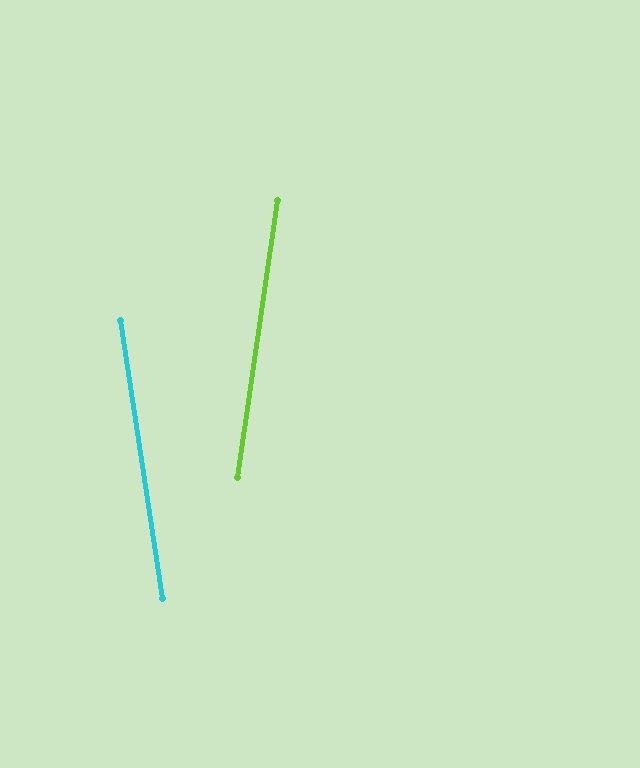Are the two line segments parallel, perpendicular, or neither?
Neither parallel nor perpendicular — they differ by about 17°.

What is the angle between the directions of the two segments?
Approximately 17 degrees.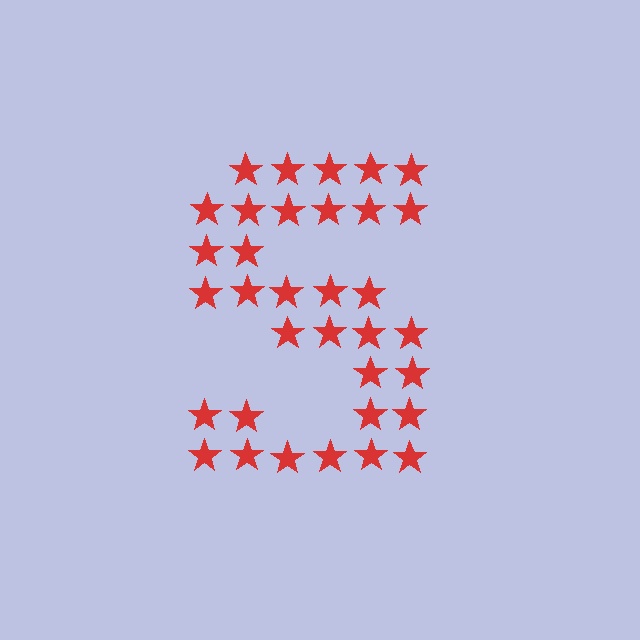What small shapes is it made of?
It is made of small stars.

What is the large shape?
The large shape is the letter S.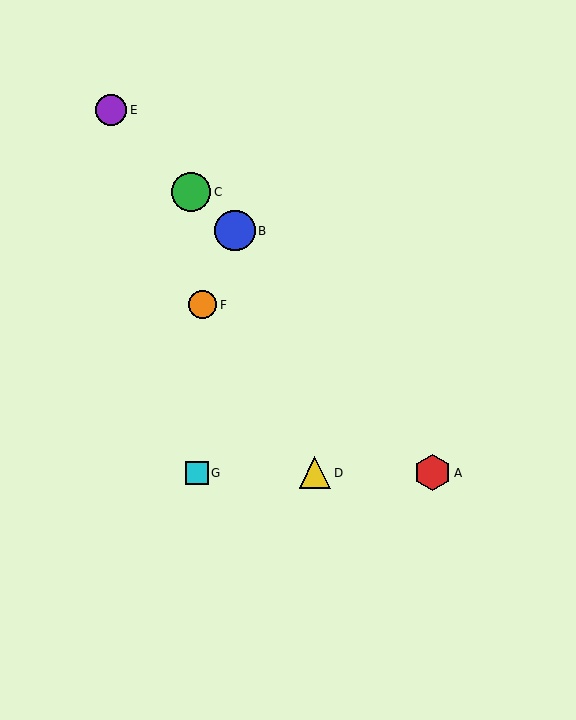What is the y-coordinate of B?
Object B is at y≈231.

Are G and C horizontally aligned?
No, G is at y≈473 and C is at y≈192.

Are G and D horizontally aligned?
Yes, both are at y≈473.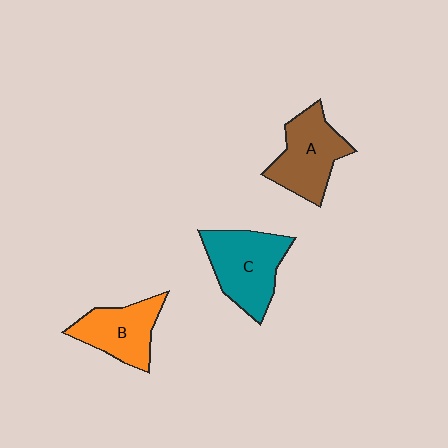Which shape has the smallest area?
Shape B (orange).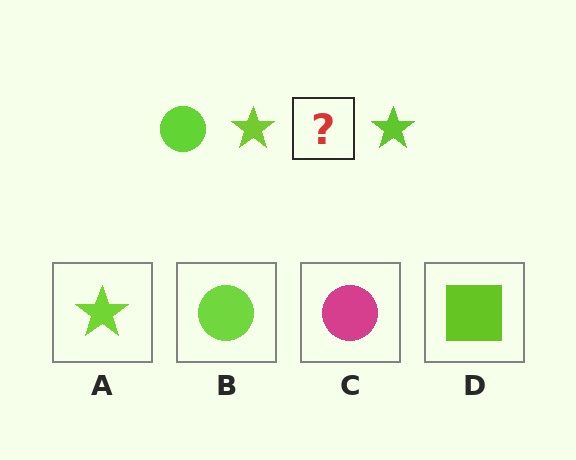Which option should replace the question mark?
Option B.